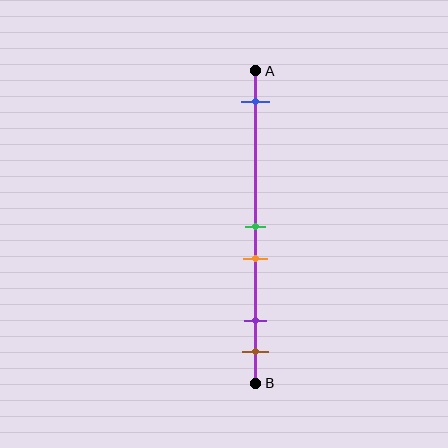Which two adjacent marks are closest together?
The green and orange marks are the closest adjacent pair.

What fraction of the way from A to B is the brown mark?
The brown mark is approximately 90% (0.9) of the way from A to B.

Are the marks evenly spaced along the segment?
No, the marks are not evenly spaced.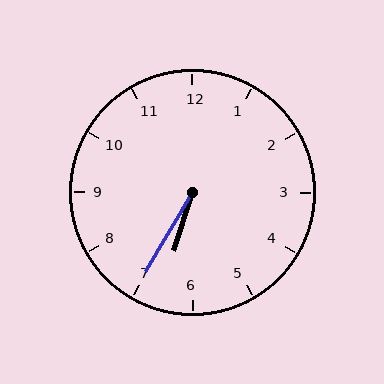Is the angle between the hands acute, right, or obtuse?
It is acute.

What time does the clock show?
6:35.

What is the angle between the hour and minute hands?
Approximately 12 degrees.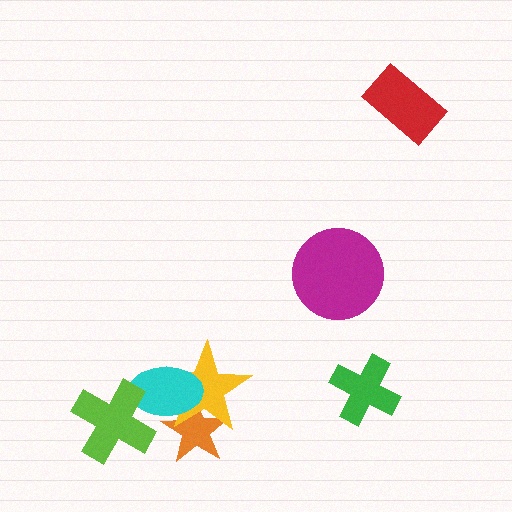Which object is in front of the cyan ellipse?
The lime cross is in front of the cyan ellipse.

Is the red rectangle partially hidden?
No, no other shape covers it.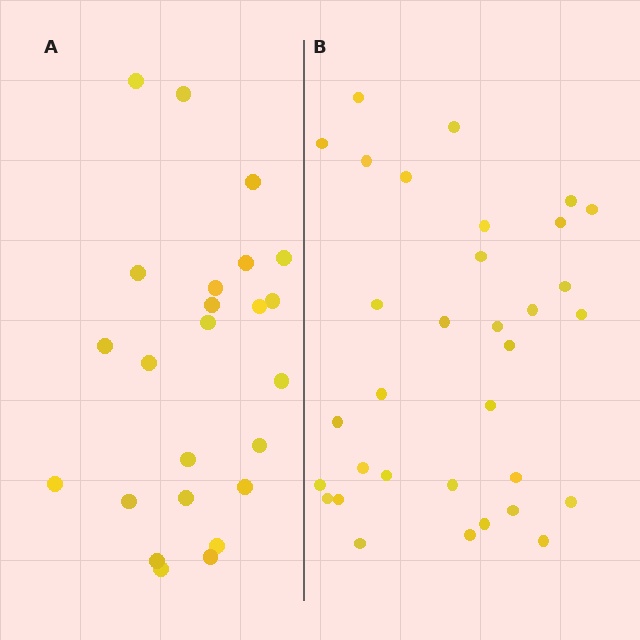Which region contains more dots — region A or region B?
Region B (the right region) has more dots.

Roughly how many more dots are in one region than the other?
Region B has roughly 8 or so more dots than region A.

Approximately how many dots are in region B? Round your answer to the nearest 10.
About 30 dots. (The exact count is 33, which rounds to 30.)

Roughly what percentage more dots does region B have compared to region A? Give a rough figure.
About 40% more.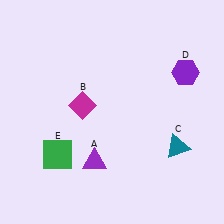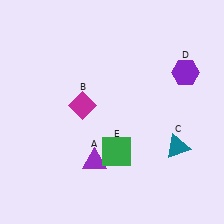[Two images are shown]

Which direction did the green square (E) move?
The green square (E) moved right.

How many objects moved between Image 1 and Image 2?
1 object moved between the two images.